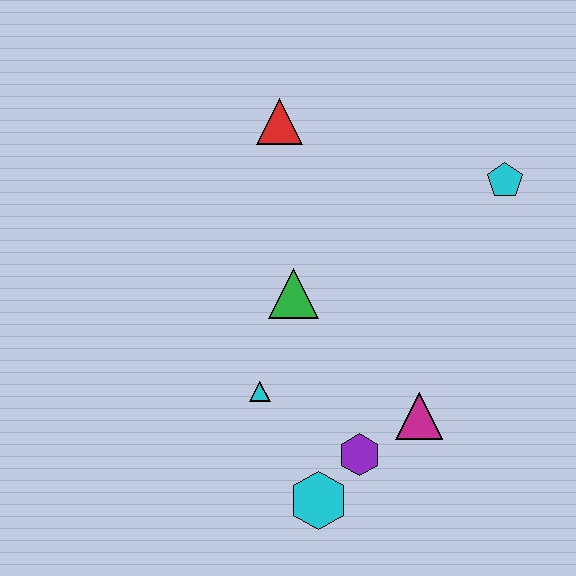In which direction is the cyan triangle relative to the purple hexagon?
The cyan triangle is to the left of the purple hexagon.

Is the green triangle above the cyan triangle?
Yes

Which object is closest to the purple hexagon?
The cyan hexagon is closest to the purple hexagon.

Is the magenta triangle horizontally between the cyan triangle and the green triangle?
No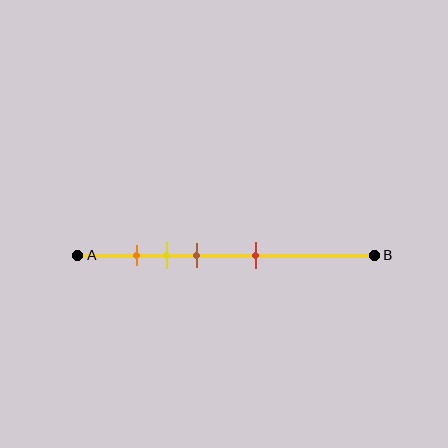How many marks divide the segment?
There are 4 marks dividing the segment.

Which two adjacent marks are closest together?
The orange and yellow marks are the closest adjacent pair.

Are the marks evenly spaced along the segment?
No, the marks are not evenly spaced.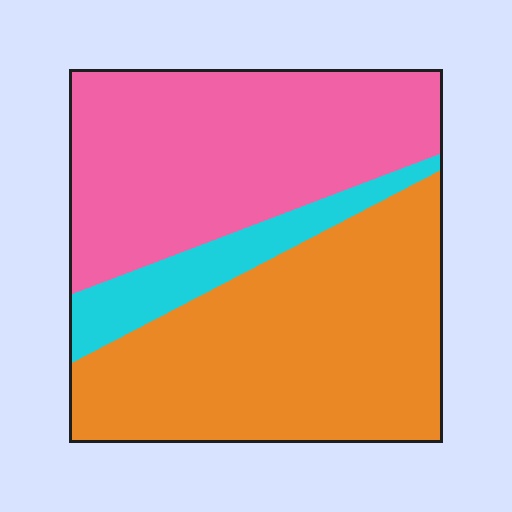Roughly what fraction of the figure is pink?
Pink covers around 40% of the figure.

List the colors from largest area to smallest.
From largest to smallest: orange, pink, cyan.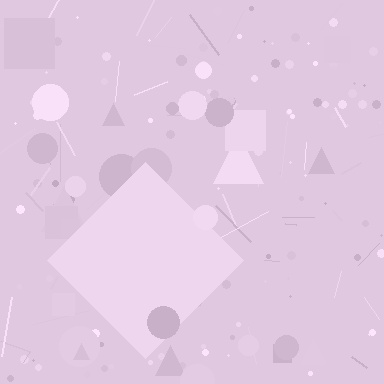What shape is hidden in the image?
A diamond is hidden in the image.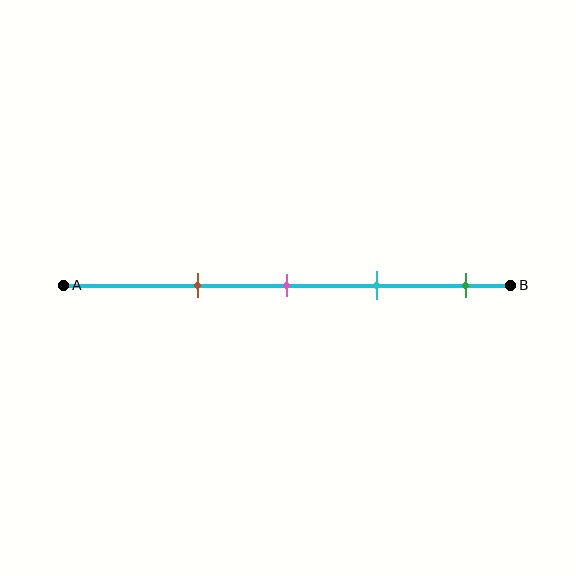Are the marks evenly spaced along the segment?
Yes, the marks are approximately evenly spaced.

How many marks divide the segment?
There are 4 marks dividing the segment.